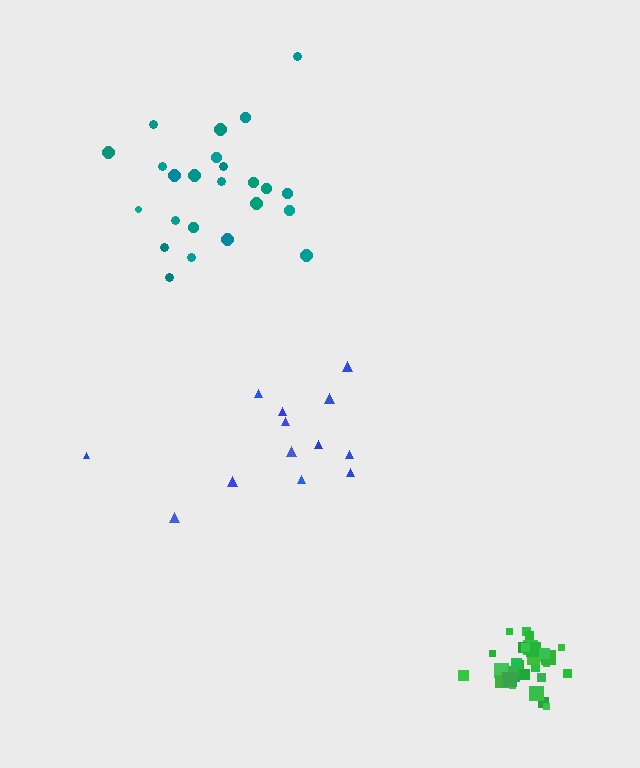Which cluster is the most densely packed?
Green.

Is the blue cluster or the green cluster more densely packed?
Green.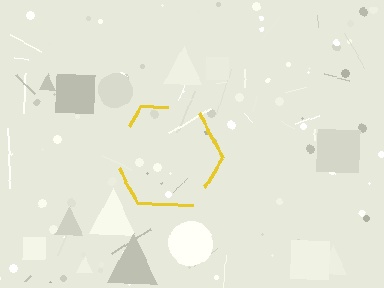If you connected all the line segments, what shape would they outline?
They would outline a hexagon.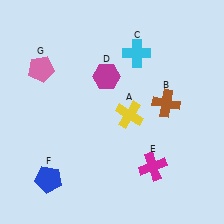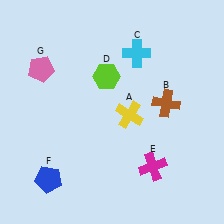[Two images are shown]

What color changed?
The hexagon (D) changed from magenta in Image 1 to lime in Image 2.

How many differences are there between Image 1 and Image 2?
There is 1 difference between the two images.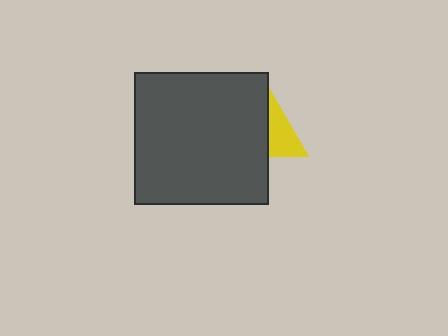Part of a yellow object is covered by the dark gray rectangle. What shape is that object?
It is a triangle.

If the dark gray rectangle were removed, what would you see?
You would see the complete yellow triangle.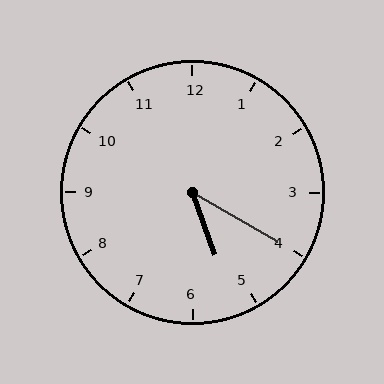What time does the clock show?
5:20.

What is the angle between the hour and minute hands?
Approximately 40 degrees.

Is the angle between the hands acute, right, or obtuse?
It is acute.